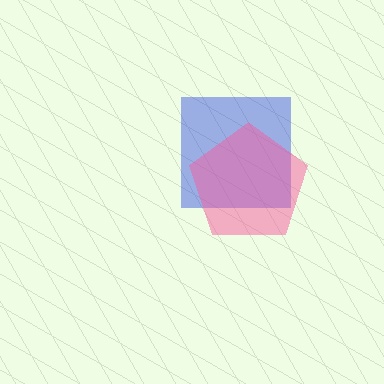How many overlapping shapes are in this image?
There are 2 overlapping shapes in the image.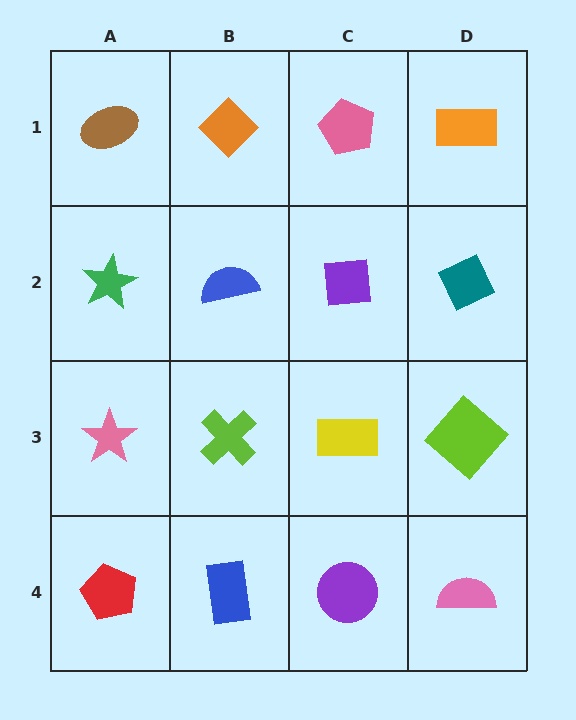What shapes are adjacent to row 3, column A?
A green star (row 2, column A), a red pentagon (row 4, column A), a lime cross (row 3, column B).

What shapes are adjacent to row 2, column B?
An orange diamond (row 1, column B), a lime cross (row 3, column B), a green star (row 2, column A), a purple square (row 2, column C).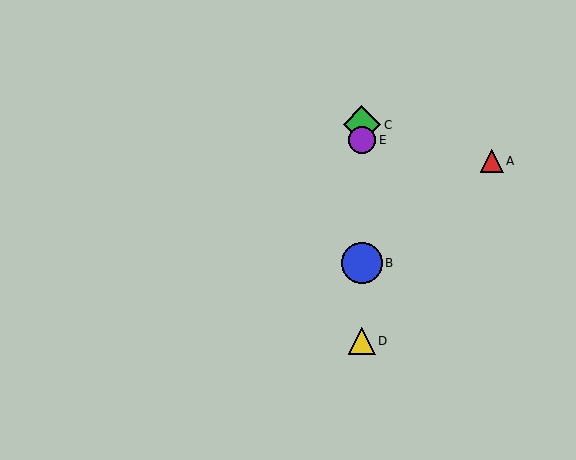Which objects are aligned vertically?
Objects B, C, D, E are aligned vertically.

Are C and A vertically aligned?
No, C is at x≈362 and A is at x≈492.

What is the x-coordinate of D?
Object D is at x≈362.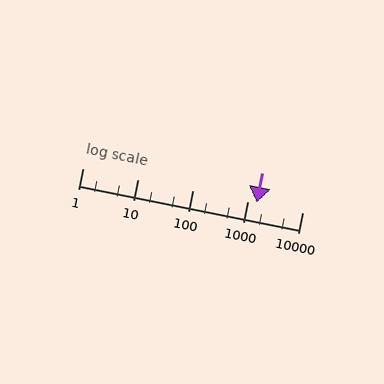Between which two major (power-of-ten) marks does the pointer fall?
The pointer is between 1000 and 10000.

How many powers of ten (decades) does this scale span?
The scale spans 4 decades, from 1 to 10000.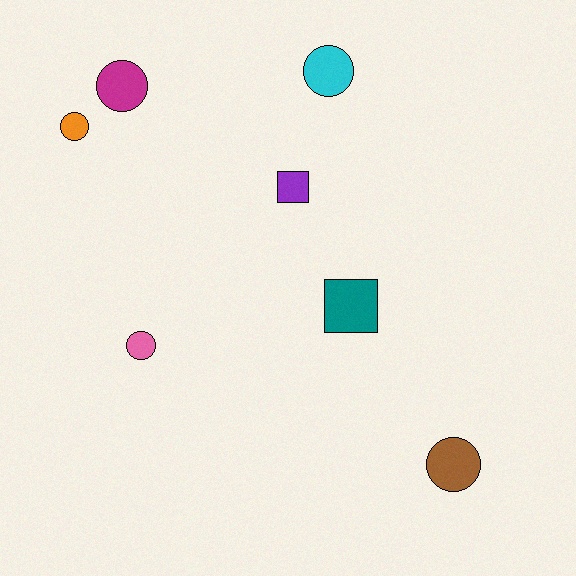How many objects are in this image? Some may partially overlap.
There are 7 objects.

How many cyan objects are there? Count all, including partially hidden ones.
There is 1 cyan object.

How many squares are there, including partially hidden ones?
There are 2 squares.